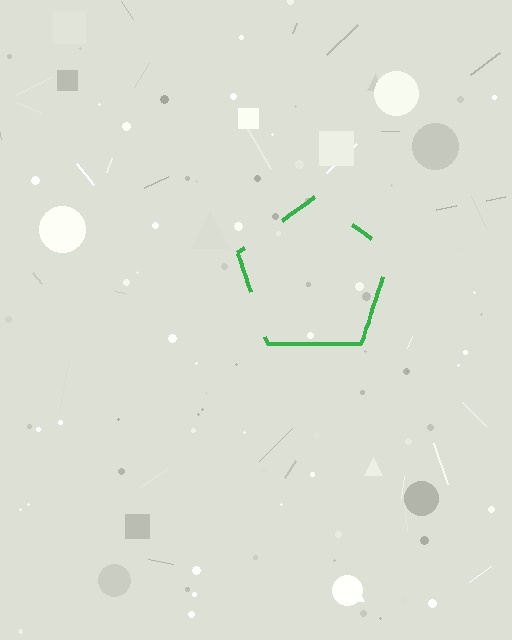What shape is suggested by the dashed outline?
The dashed outline suggests a pentagon.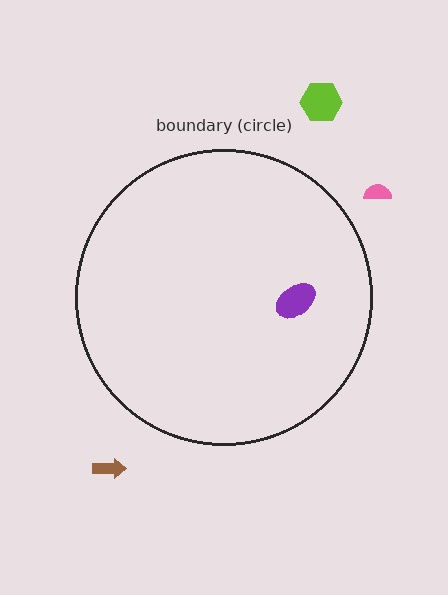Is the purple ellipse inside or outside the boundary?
Inside.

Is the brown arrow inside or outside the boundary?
Outside.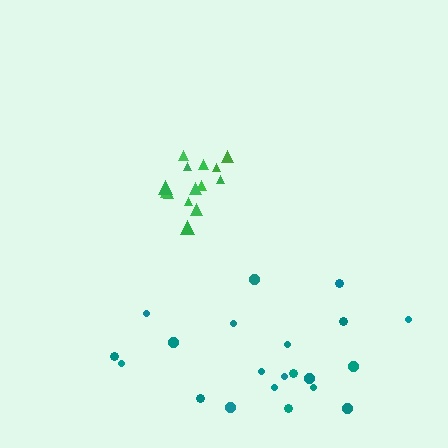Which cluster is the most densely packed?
Green.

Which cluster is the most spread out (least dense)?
Teal.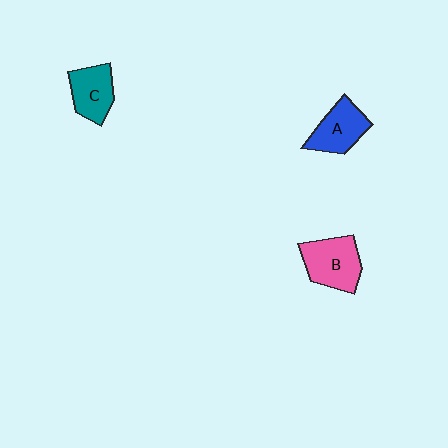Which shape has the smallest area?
Shape C (teal).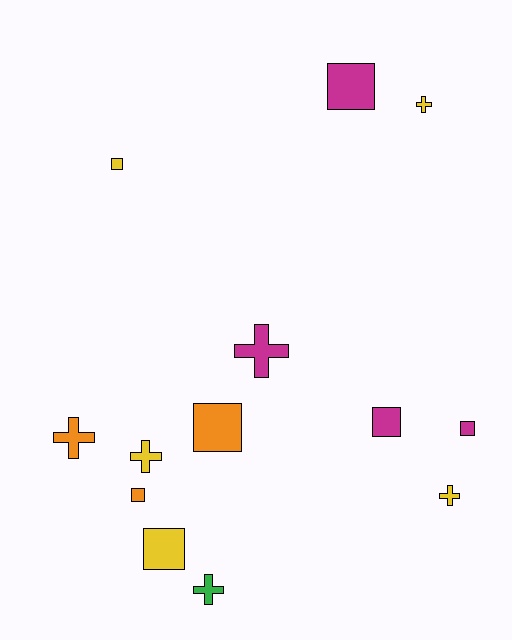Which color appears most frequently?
Yellow, with 5 objects.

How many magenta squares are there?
There are 3 magenta squares.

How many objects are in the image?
There are 13 objects.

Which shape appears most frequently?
Square, with 7 objects.